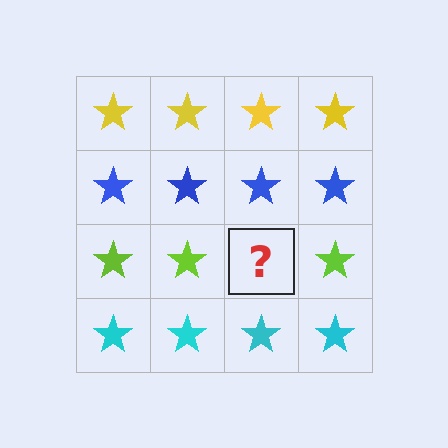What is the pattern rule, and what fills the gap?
The rule is that each row has a consistent color. The gap should be filled with a lime star.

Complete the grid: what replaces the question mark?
The question mark should be replaced with a lime star.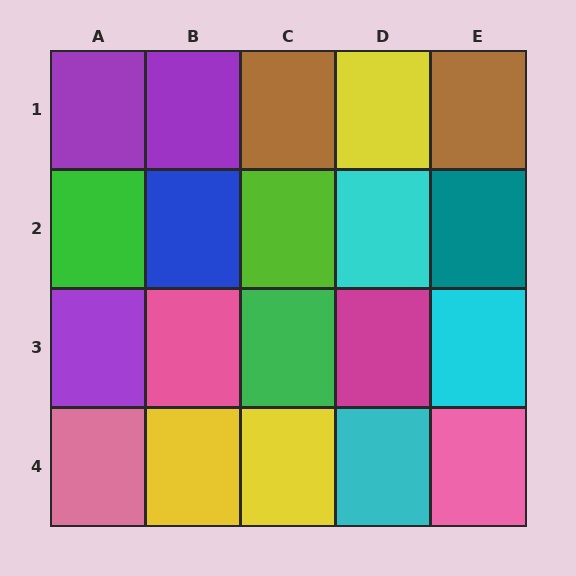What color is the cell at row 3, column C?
Green.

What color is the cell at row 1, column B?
Purple.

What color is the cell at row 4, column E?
Pink.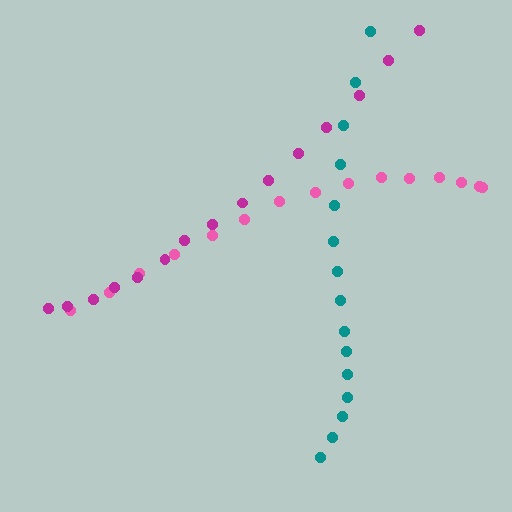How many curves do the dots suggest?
There are 3 distinct paths.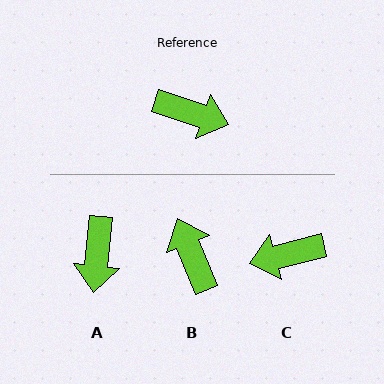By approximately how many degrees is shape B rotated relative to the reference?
Approximately 130 degrees counter-clockwise.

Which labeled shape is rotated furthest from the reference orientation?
C, about 148 degrees away.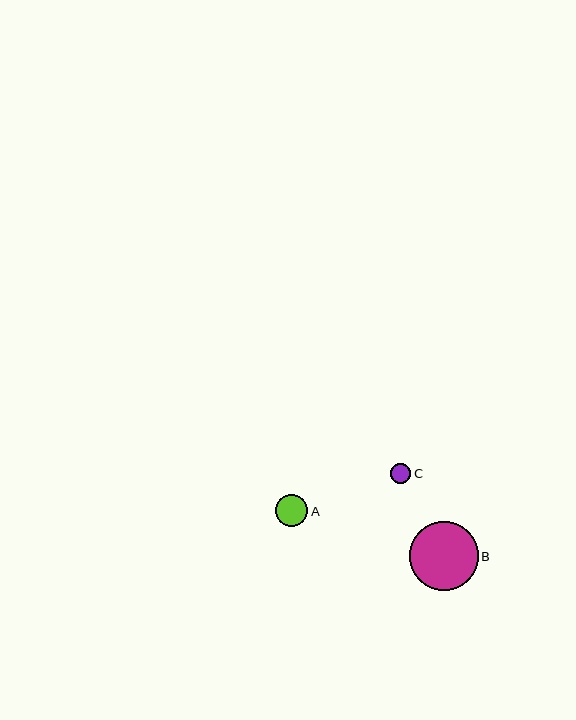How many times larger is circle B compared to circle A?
Circle B is approximately 2.1 times the size of circle A.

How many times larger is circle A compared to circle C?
Circle A is approximately 1.6 times the size of circle C.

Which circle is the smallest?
Circle C is the smallest with a size of approximately 20 pixels.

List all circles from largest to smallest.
From largest to smallest: B, A, C.